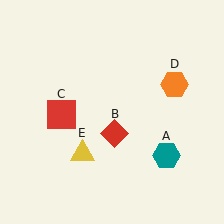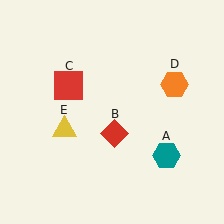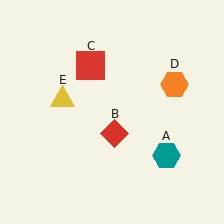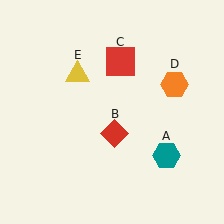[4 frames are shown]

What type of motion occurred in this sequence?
The red square (object C), yellow triangle (object E) rotated clockwise around the center of the scene.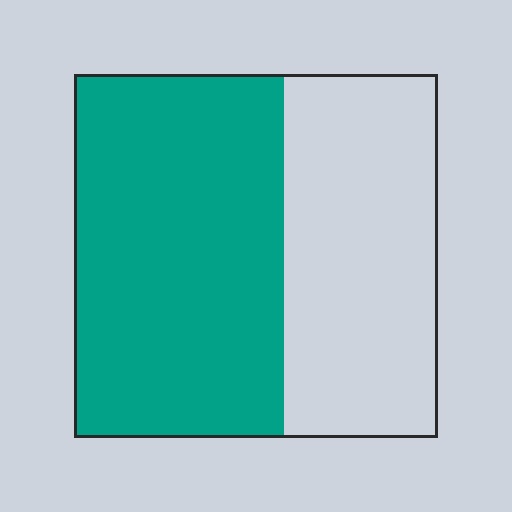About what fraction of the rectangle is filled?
About three fifths (3/5).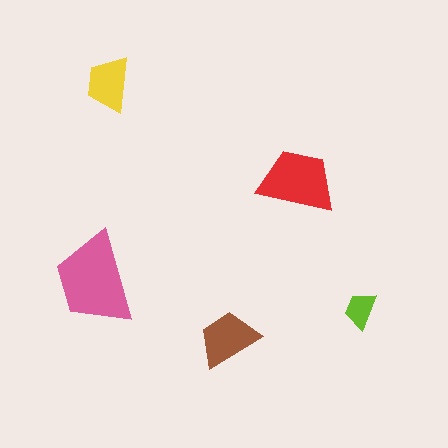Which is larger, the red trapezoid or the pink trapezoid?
The pink one.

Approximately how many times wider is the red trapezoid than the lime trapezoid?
About 2 times wider.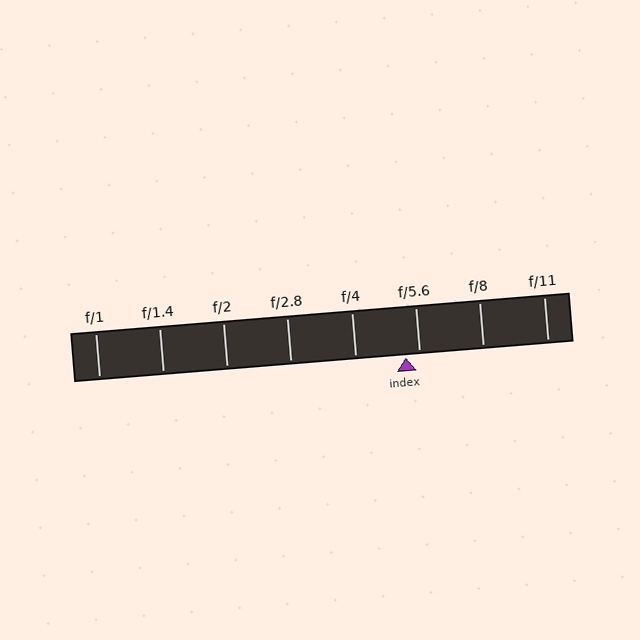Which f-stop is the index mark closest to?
The index mark is closest to f/5.6.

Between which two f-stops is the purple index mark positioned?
The index mark is between f/4 and f/5.6.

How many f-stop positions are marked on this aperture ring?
There are 8 f-stop positions marked.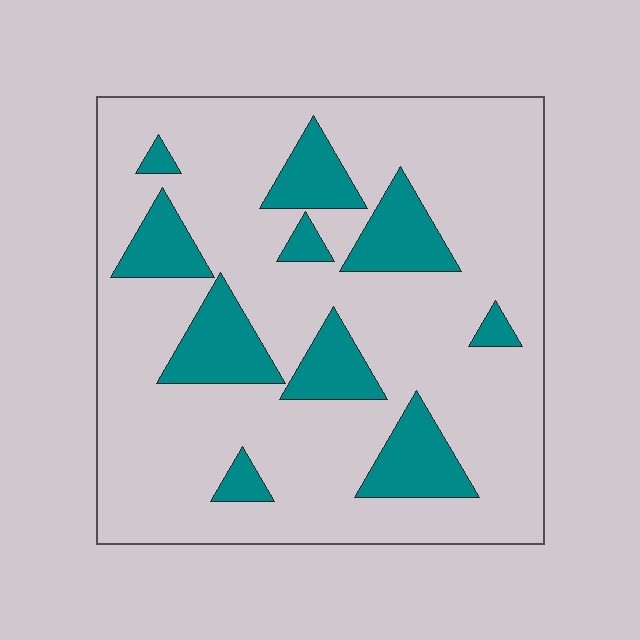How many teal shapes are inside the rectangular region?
10.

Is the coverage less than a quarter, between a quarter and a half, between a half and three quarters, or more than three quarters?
Less than a quarter.